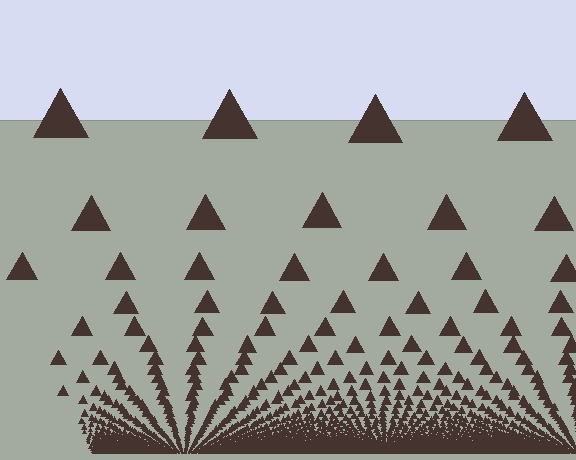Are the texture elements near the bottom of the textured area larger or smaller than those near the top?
Smaller. The gradient is inverted — elements near the bottom are smaller and denser.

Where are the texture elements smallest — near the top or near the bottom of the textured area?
Near the bottom.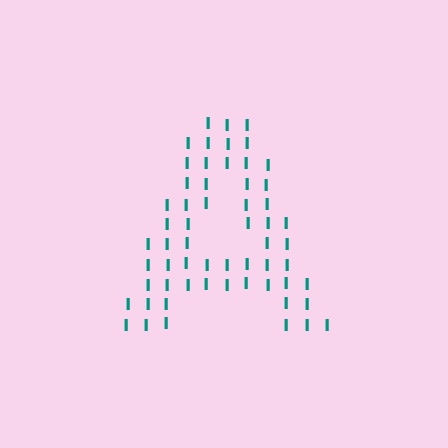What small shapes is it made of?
It is made of small letter I's.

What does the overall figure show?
The overall figure shows the letter A.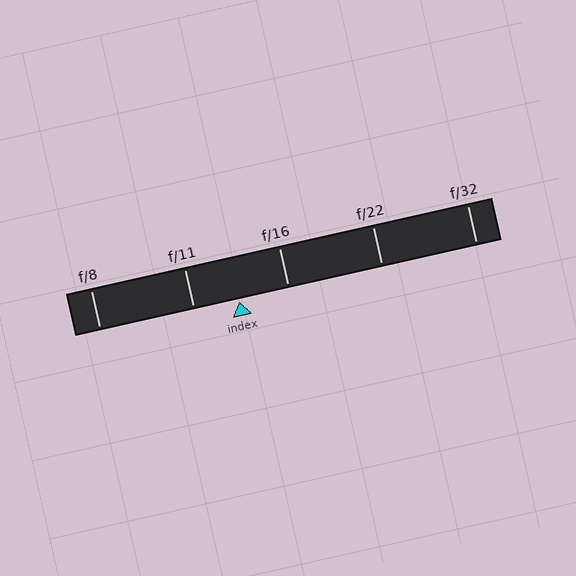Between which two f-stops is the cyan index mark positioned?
The index mark is between f/11 and f/16.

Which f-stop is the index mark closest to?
The index mark is closest to f/11.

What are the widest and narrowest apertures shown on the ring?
The widest aperture shown is f/8 and the narrowest is f/32.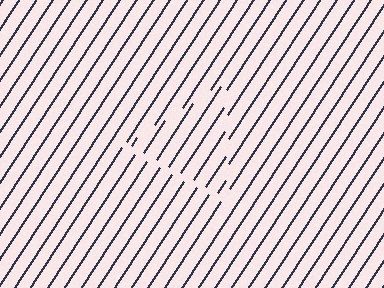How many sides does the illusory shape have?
3 sides — the line-ends trace a triangle.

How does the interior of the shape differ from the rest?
The interior of the shape contains the same grating, shifted by half a period — the contour is defined by the phase discontinuity where line-ends from the inner and outer gratings abut.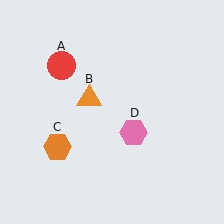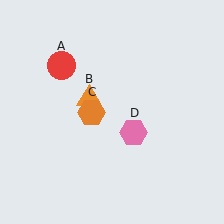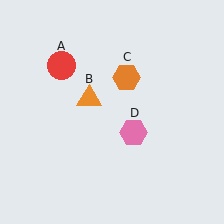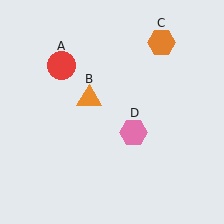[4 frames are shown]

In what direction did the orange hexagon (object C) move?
The orange hexagon (object C) moved up and to the right.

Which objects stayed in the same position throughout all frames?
Red circle (object A) and orange triangle (object B) and pink hexagon (object D) remained stationary.